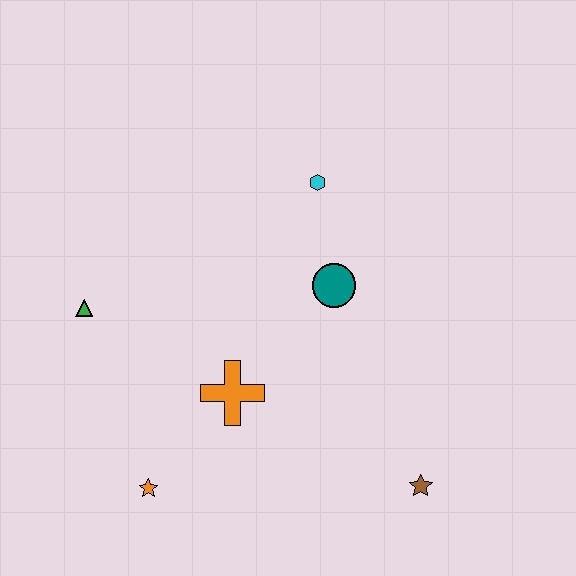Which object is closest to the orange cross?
The orange star is closest to the orange cross.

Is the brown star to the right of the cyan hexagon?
Yes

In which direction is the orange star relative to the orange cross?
The orange star is below the orange cross.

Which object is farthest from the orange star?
The cyan hexagon is farthest from the orange star.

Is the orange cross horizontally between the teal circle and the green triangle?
Yes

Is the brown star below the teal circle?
Yes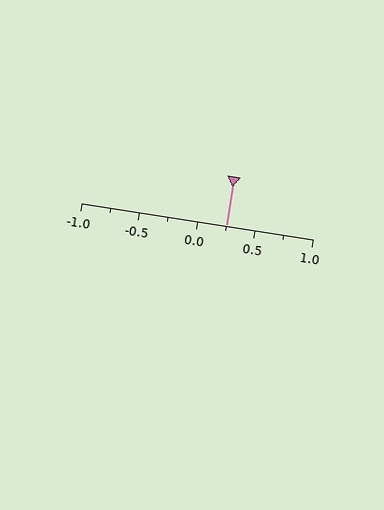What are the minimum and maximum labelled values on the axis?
The axis runs from -1.0 to 1.0.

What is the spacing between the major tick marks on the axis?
The major ticks are spaced 0.5 apart.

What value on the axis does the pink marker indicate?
The marker indicates approximately 0.25.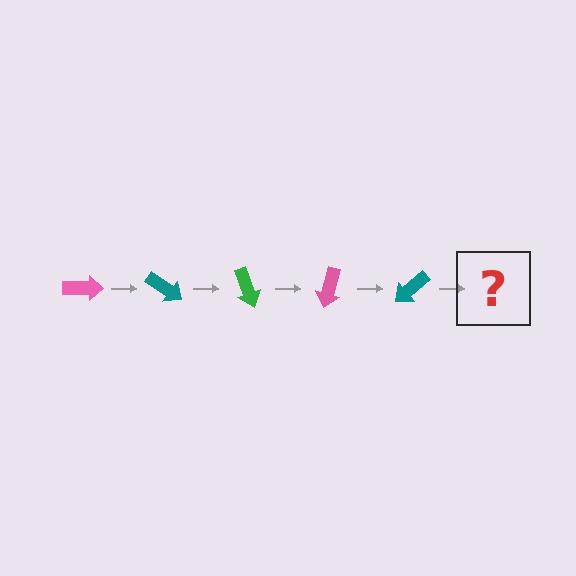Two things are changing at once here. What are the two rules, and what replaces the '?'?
The two rules are that it rotates 35 degrees each step and the color cycles through pink, teal, and green. The '?' should be a green arrow, rotated 175 degrees from the start.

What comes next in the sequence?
The next element should be a green arrow, rotated 175 degrees from the start.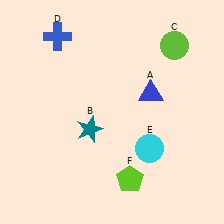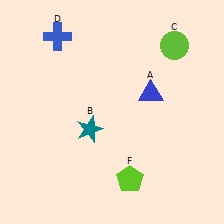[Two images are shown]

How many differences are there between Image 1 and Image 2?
There is 1 difference between the two images.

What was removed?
The cyan circle (E) was removed in Image 2.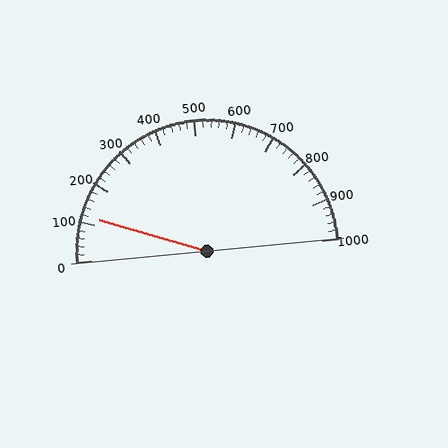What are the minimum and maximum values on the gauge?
The gauge ranges from 0 to 1000.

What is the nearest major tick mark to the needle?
The nearest major tick mark is 100.